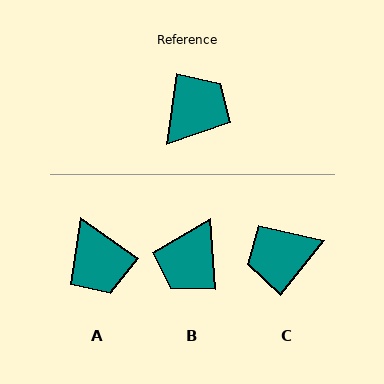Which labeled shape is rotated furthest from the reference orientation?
B, about 168 degrees away.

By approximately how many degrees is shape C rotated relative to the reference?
Approximately 149 degrees counter-clockwise.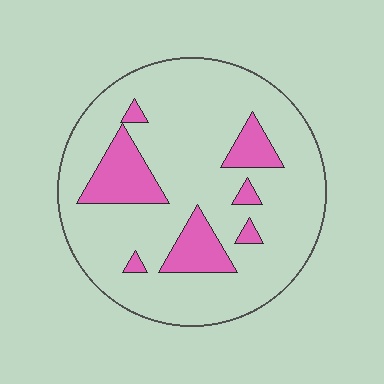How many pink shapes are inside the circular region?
7.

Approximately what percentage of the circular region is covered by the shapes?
Approximately 20%.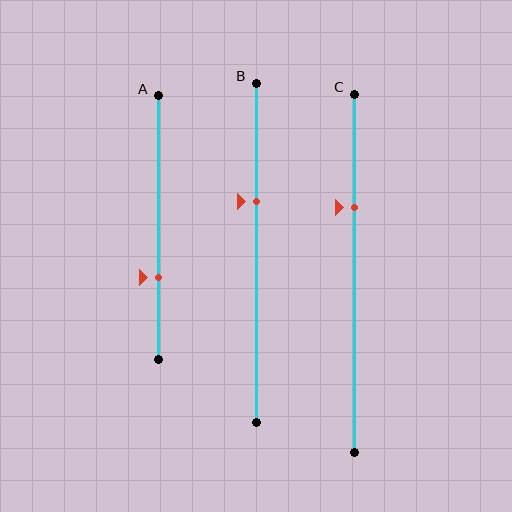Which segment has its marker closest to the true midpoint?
Segment B has its marker closest to the true midpoint.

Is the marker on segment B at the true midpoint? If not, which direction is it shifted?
No, the marker on segment B is shifted upward by about 15% of the segment length.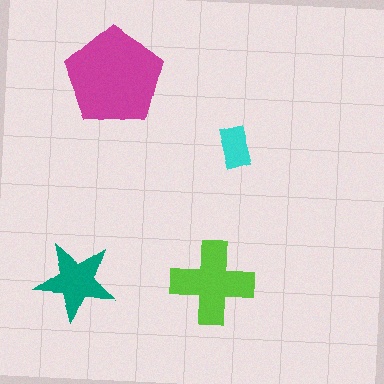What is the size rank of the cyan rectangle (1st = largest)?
4th.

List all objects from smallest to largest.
The cyan rectangle, the teal star, the lime cross, the magenta pentagon.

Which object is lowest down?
The teal star is bottommost.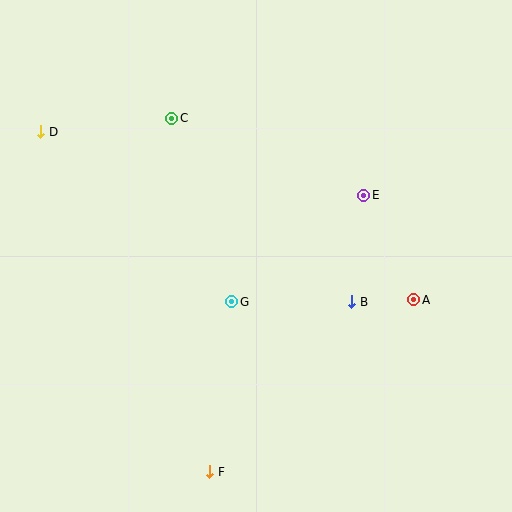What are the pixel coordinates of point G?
Point G is at (232, 302).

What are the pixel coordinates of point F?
Point F is at (210, 472).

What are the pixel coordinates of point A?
Point A is at (414, 300).